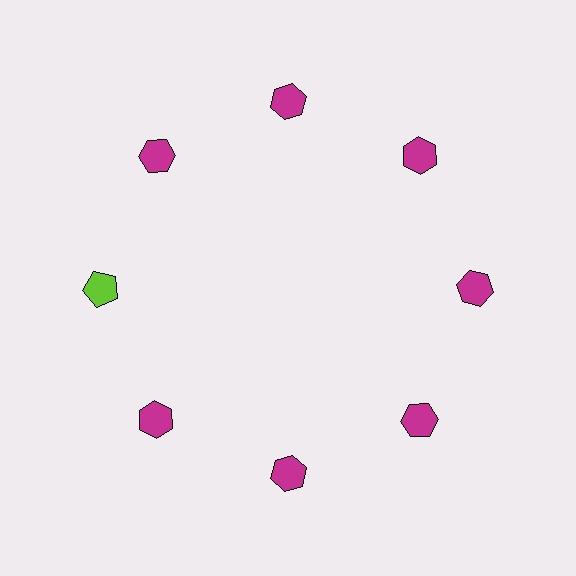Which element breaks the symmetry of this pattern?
The lime pentagon at roughly the 9 o'clock position breaks the symmetry. All other shapes are magenta hexagons.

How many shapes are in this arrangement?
There are 8 shapes arranged in a ring pattern.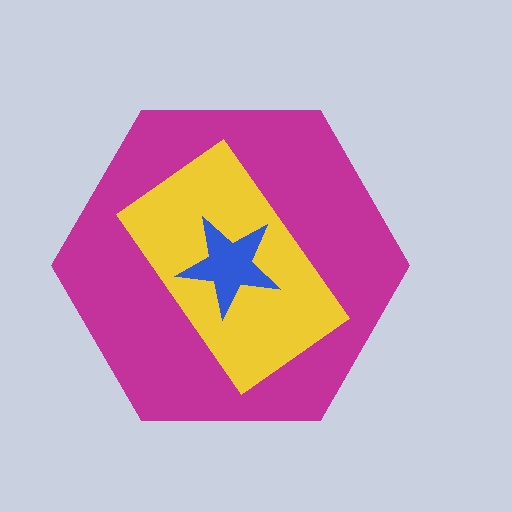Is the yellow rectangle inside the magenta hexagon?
Yes.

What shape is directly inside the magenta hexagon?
The yellow rectangle.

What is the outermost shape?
The magenta hexagon.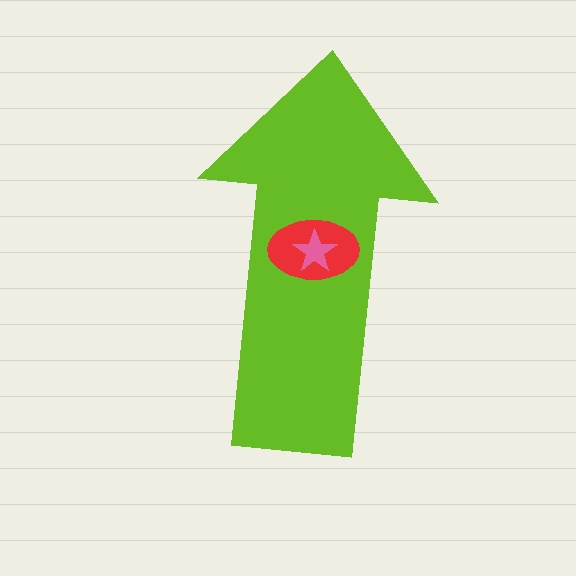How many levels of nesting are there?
3.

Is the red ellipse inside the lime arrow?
Yes.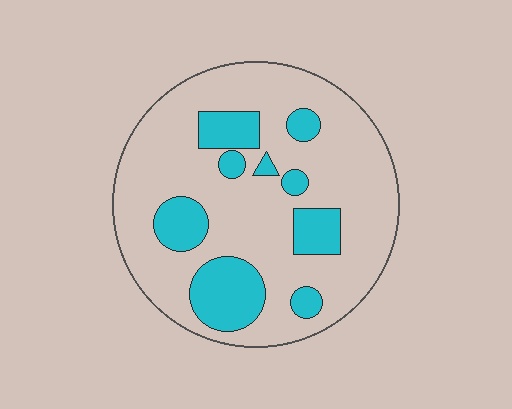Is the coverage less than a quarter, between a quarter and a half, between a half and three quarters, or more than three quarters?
Less than a quarter.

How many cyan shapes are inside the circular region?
9.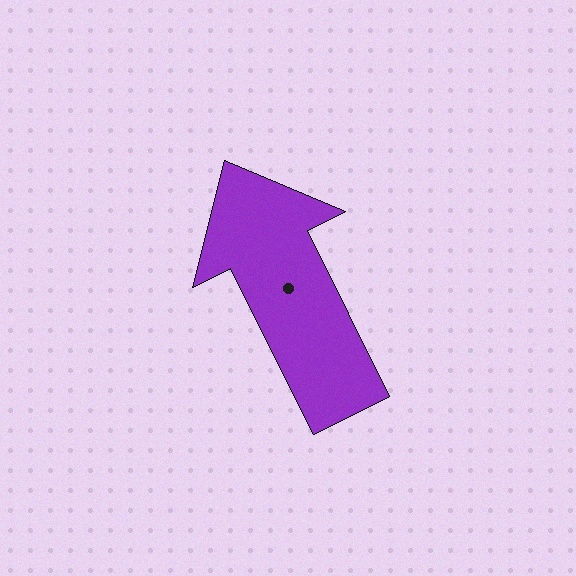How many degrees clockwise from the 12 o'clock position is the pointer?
Approximately 333 degrees.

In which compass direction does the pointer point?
Northwest.